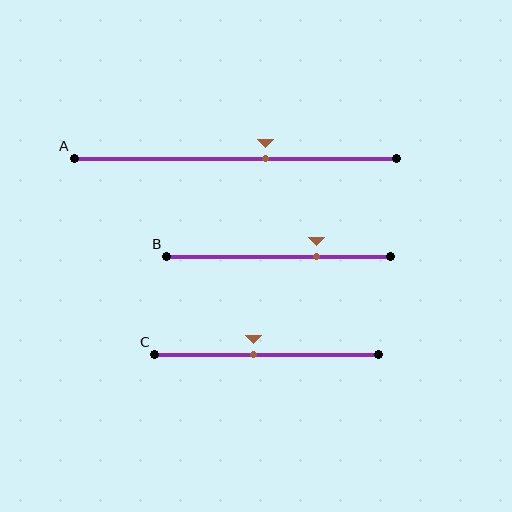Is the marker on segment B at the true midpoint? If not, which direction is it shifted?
No, the marker on segment B is shifted to the right by about 17% of the segment length.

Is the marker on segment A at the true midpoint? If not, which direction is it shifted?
No, the marker on segment A is shifted to the right by about 9% of the segment length.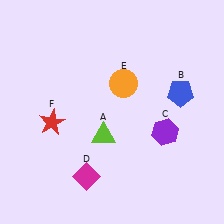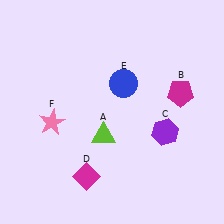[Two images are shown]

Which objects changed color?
B changed from blue to magenta. E changed from orange to blue. F changed from red to pink.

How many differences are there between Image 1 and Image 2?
There are 3 differences between the two images.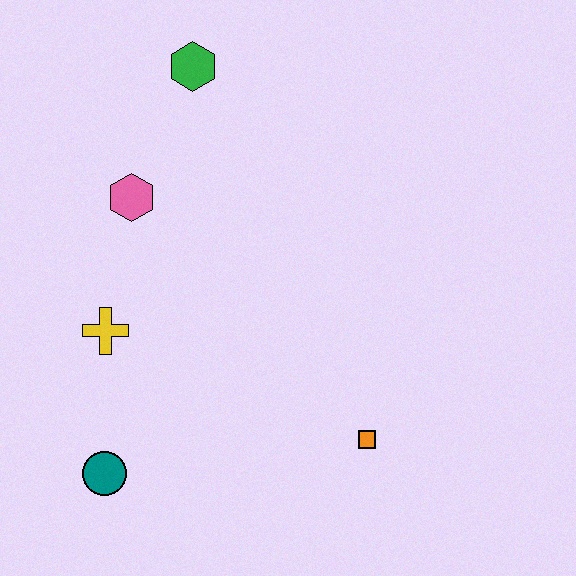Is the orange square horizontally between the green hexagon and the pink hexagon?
No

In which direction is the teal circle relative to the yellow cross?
The teal circle is below the yellow cross.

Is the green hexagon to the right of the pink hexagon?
Yes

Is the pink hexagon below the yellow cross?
No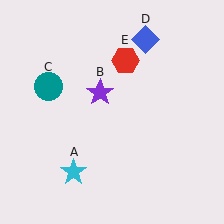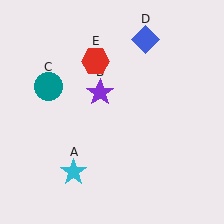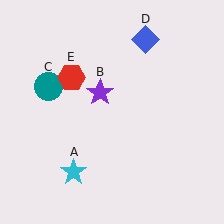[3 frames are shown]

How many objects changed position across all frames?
1 object changed position: red hexagon (object E).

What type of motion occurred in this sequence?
The red hexagon (object E) rotated counterclockwise around the center of the scene.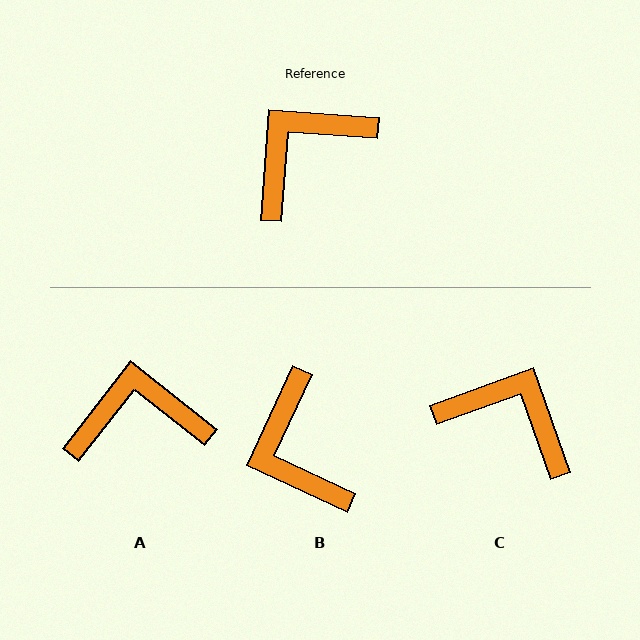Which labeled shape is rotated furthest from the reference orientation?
B, about 69 degrees away.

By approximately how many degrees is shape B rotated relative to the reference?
Approximately 69 degrees counter-clockwise.